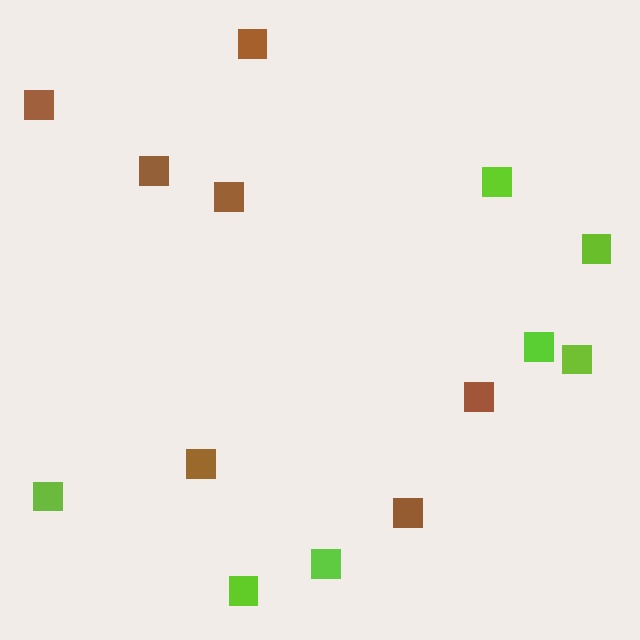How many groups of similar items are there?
There are 2 groups: one group of brown squares (7) and one group of lime squares (7).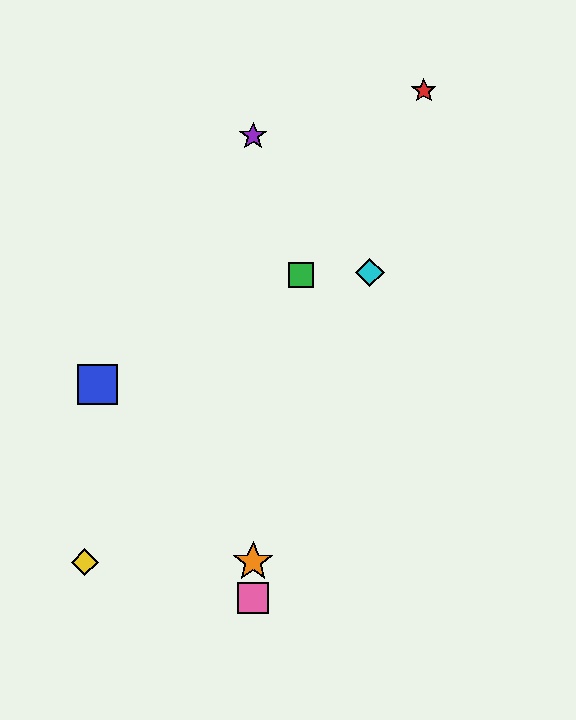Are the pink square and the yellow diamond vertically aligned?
No, the pink square is at x≈253 and the yellow diamond is at x≈85.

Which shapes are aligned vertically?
The purple star, the orange star, the pink square are aligned vertically.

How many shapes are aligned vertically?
3 shapes (the purple star, the orange star, the pink square) are aligned vertically.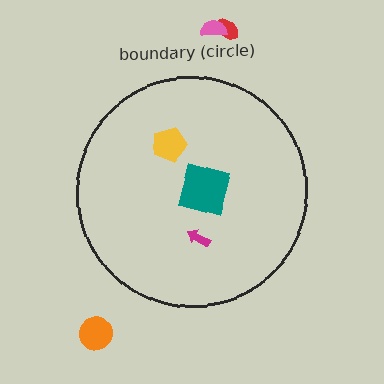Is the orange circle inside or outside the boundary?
Outside.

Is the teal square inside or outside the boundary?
Inside.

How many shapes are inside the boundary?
3 inside, 3 outside.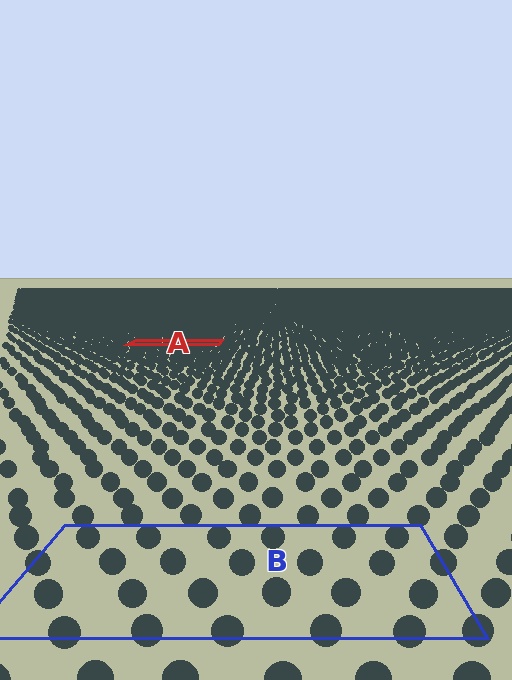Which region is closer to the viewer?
Region B is closer. The texture elements there are larger and more spread out.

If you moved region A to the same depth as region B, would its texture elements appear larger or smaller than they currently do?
They would appear larger. At a closer depth, the same texture elements are projected at a bigger on-screen size.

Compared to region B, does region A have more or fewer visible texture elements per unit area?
Region A has more texture elements per unit area — they are packed more densely because it is farther away.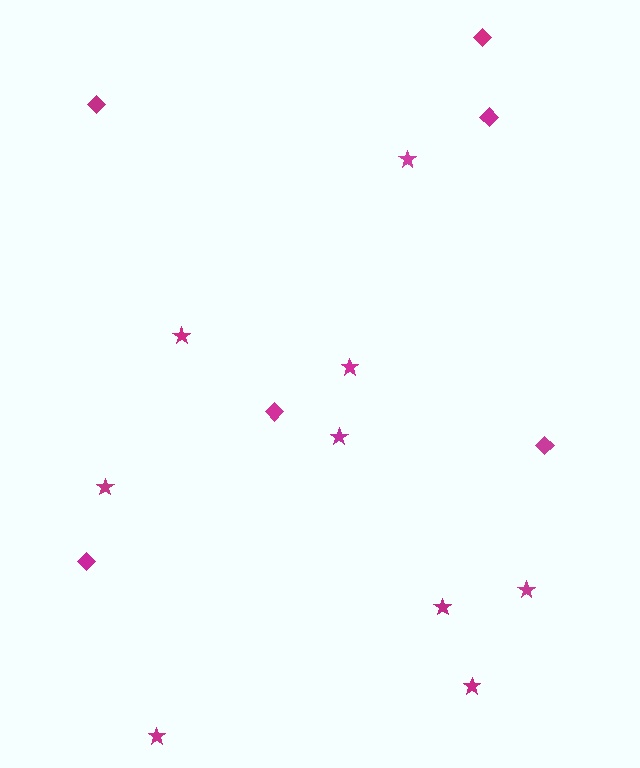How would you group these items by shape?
There are 2 groups: one group of stars (9) and one group of diamonds (6).